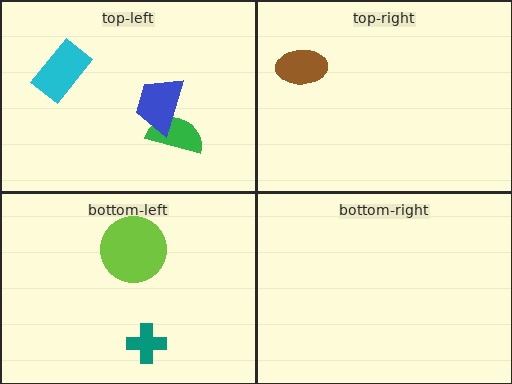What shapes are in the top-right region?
The brown ellipse.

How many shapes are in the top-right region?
1.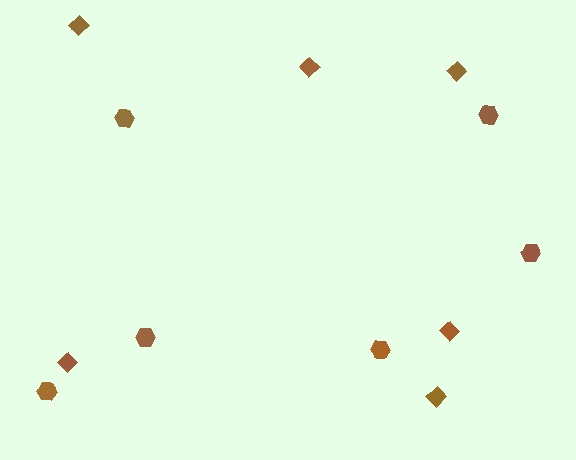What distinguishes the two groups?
There are 2 groups: one group of hexagons (6) and one group of diamonds (6).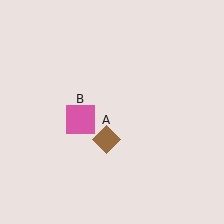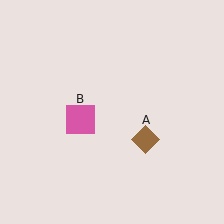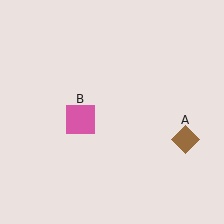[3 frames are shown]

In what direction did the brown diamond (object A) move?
The brown diamond (object A) moved right.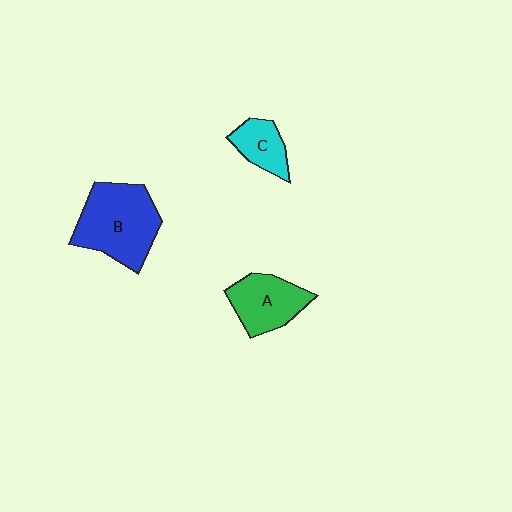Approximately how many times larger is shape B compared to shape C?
Approximately 2.4 times.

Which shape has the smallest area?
Shape C (cyan).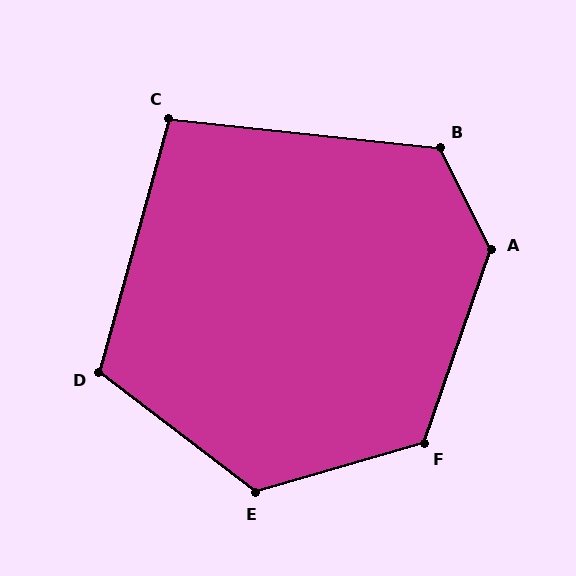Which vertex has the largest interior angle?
A, at approximately 134 degrees.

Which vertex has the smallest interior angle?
C, at approximately 99 degrees.